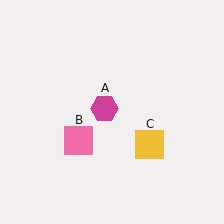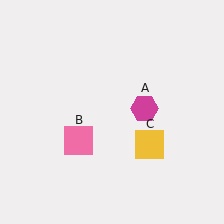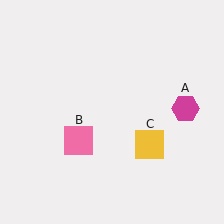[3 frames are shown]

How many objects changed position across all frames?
1 object changed position: magenta hexagon (object A).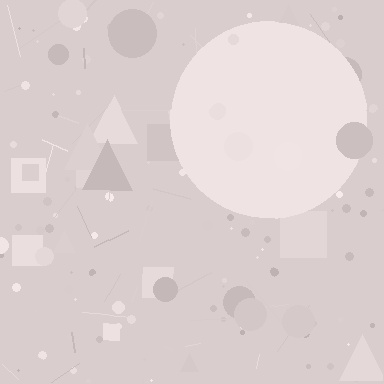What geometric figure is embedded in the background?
A circle is embedded in the background.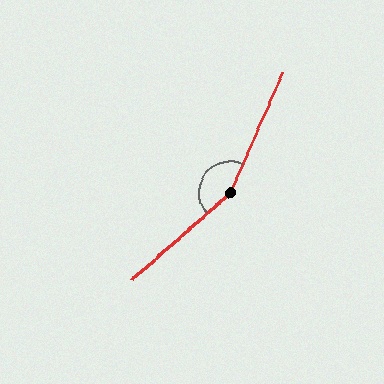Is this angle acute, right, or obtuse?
It is obtuse.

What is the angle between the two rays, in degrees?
Approximately 155 degrees.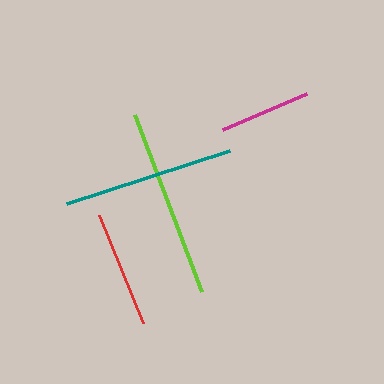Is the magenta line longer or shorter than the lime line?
The lime line is longer than the magenta line.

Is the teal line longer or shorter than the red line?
The teal line is longer than the red line.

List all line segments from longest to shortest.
From longest to shortest: lime, teal, red, magenta.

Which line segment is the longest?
The lime line is the longest at approximately 190 pixels.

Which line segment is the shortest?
The magenta line is the shortest at approximately 92 pixels.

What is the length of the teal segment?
The teal segment is approximately 172 pixels long.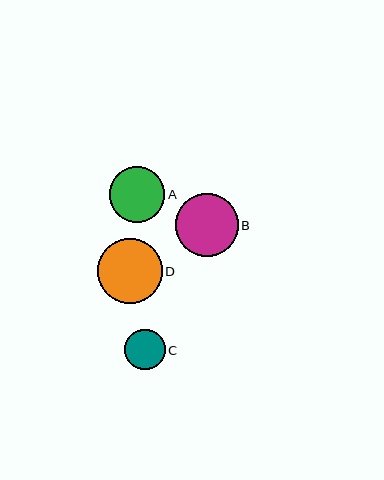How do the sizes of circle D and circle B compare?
Circle D and circle B are approximately the same size.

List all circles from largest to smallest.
From largest to smallest: D, B, A, C.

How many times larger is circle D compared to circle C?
Circle D is approximately 1.6 times the size of circle C.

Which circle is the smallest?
Circle C is the smallest with a size of approximately 41 pixels.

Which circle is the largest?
Circle D is the largest with a size of approximately 65 pixels.